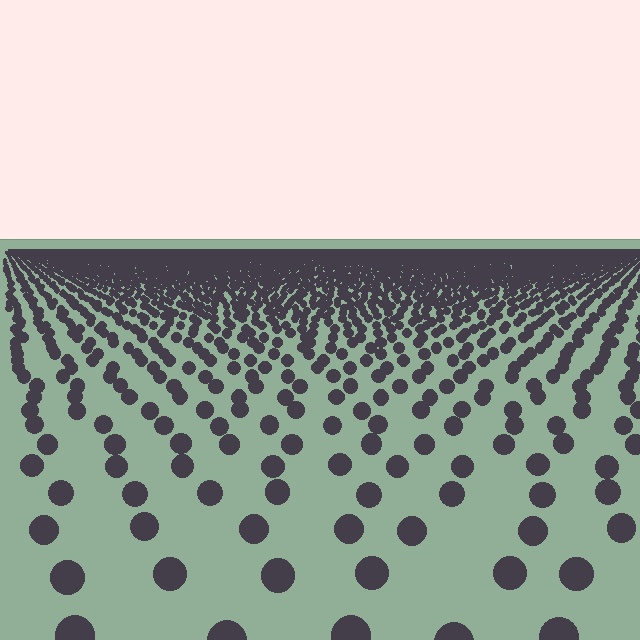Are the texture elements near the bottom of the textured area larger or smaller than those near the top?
Larger. Near the bottom, elements are closer to the viewer and appear at a bigger on-screen size.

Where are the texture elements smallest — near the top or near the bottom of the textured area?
Near the top.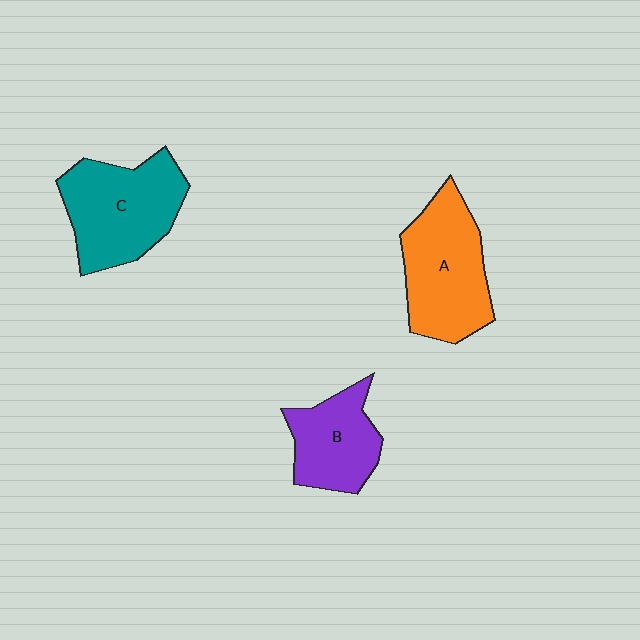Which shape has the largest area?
Shape C (teal).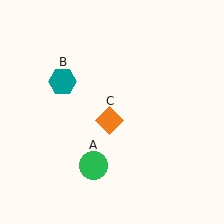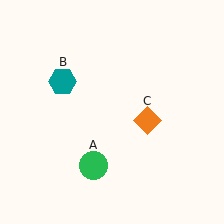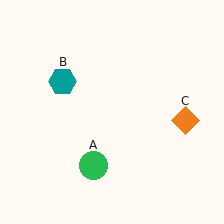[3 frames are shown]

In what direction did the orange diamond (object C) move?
The orange diamond (object C) moved right.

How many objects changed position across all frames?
1 object changed position: orange diamond (object C).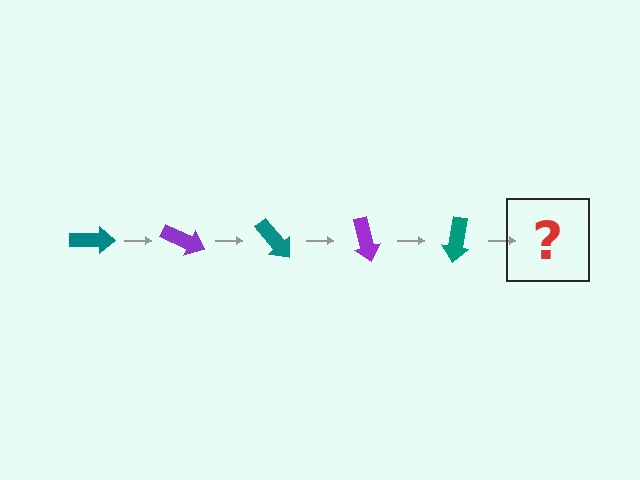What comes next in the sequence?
The next element should be a purple arrow, rotated 125 degrees from the start.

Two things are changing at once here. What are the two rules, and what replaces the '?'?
The two rules are that it rotates 25 degrees each step and the color cycles through teal and purple. The '?' should be a purple arrow, rotated 125 degrees from the start.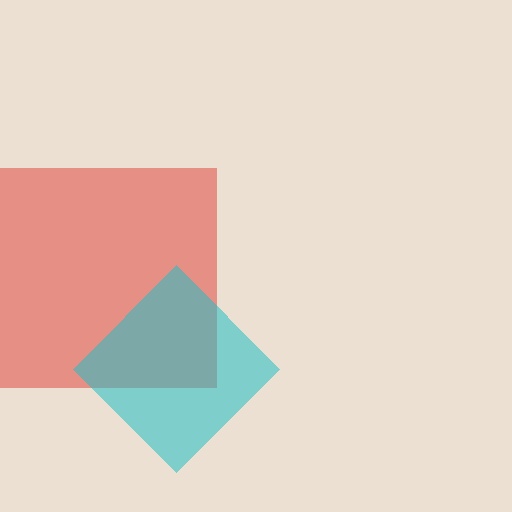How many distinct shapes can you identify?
There are 2 distinct shapes: a red square, a cyan diamond.